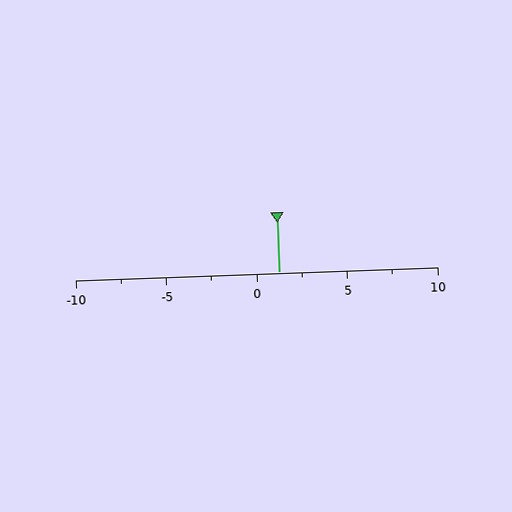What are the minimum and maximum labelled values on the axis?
The axis runs from -10 to 10.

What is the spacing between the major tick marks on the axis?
The major ticks are spaced 5 apart.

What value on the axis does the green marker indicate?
The marker indicates approximately 1.2.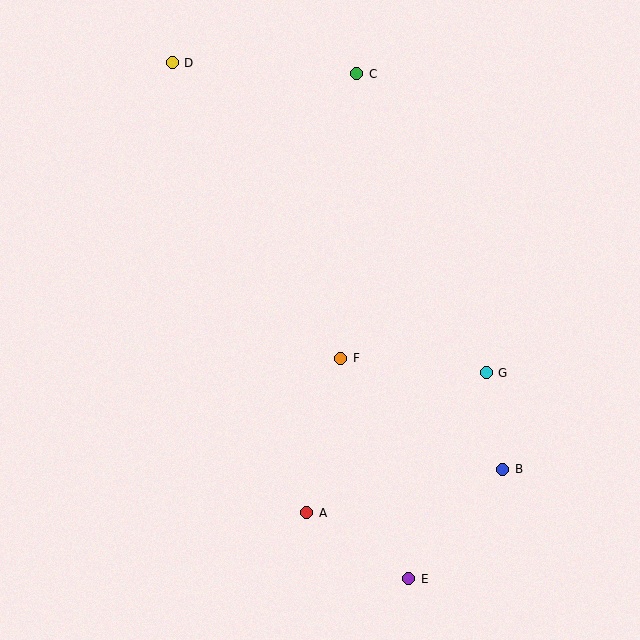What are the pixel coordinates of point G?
Point G is at (486, 373).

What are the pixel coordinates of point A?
Point A is at (306, 513).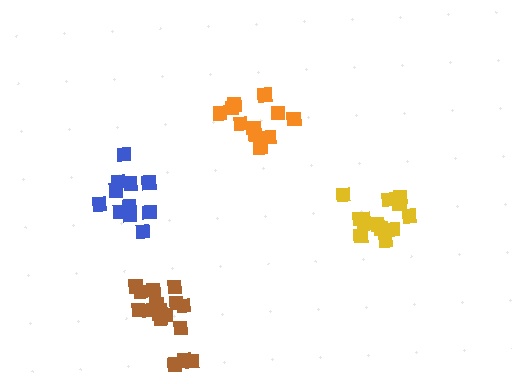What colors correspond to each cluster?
The clusters are colored: yellow, orange, brown, blue.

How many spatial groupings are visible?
There are 4 spatial groupings.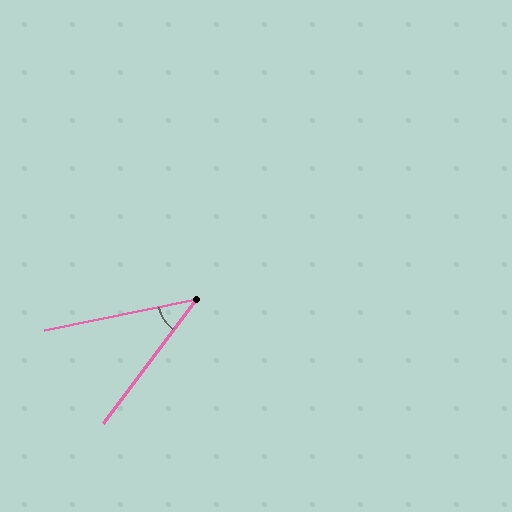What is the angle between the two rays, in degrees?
Approximately 41 degrees.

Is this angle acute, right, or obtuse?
It is acute.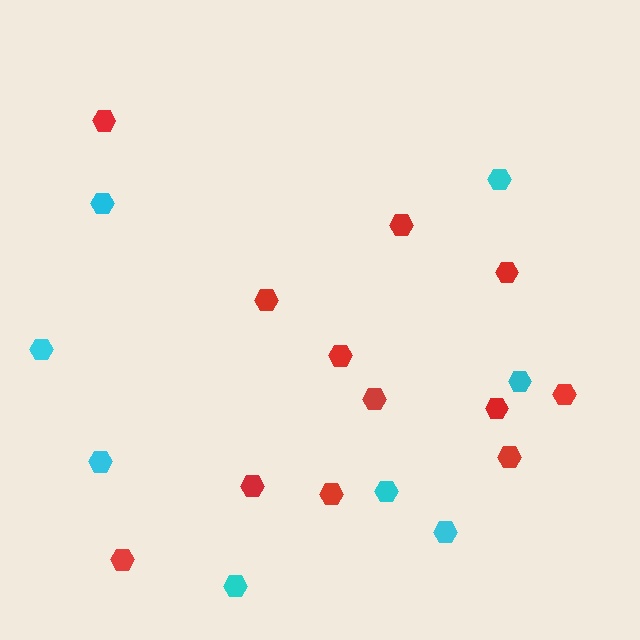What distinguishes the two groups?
There are 2 groups: one group of red hexagons (12) and one group of cyan hexagons (8).